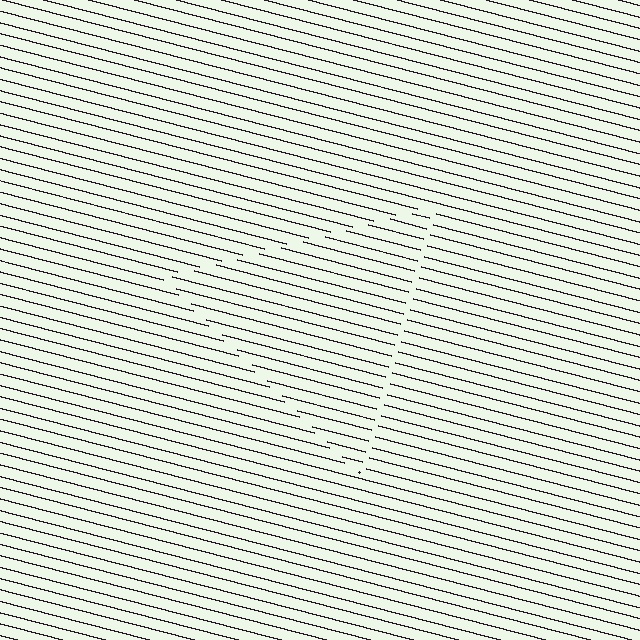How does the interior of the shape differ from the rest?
The interior of the shape contains the same grating, shifted by half a period — the contour is defined by the phase discontinuity where line-ends from the inner and outer gratings abut.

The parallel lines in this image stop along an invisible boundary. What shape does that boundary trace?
An illusory triangle. The interior of the shape contains the same grating, shifted by half a period — the contour is defined by the phase discontinuity where line-ends from the inner and outer gratings abut.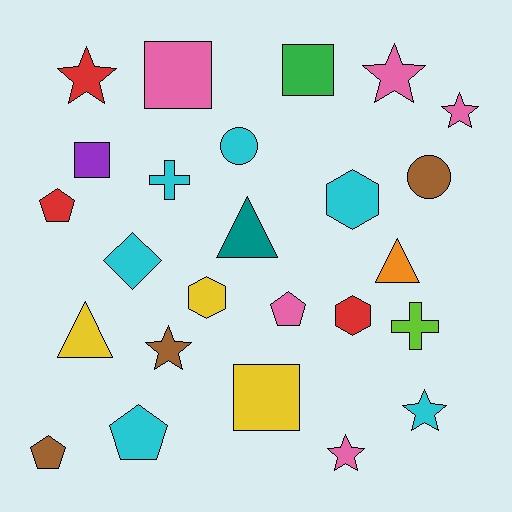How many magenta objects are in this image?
There are no magenta objects.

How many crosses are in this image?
There are 2 crosses.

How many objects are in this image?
There are 25 objects.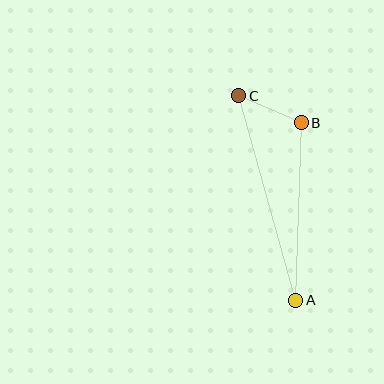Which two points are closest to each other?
Points B and C are closest to each other.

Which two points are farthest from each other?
Points A and C are farthest from each other.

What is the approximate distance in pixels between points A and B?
The distance between A and B is approximately 178 pixels.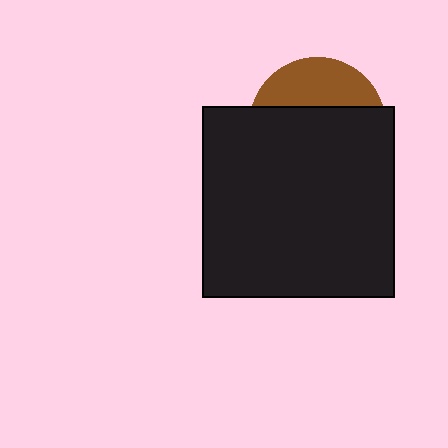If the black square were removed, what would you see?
You would see the complete brown circle.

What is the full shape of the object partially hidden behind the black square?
The partially hidden object is a brown circle.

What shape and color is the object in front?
The object in front is a black square.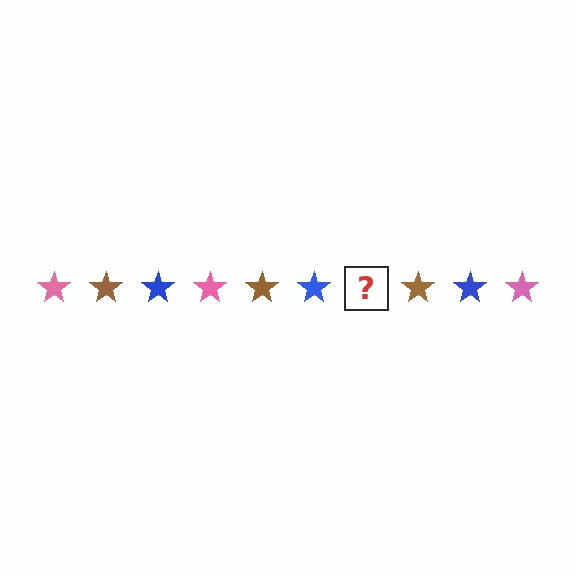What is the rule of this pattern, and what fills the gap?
The rule is that the pattern cycles through pink, brown, blue stars. The gap should be filled with a pink star.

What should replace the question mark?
The question mark should be replaced with a pink star.